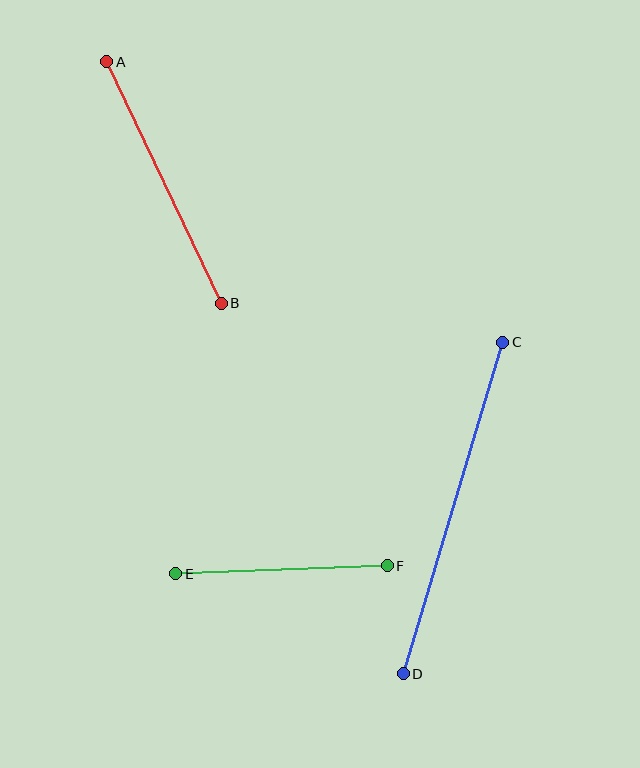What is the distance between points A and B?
The distance is approximately 267 pixels.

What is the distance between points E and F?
The distance is approximately 212 pixels.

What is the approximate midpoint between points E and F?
The midpoint is at approximately (281, 570) pixels.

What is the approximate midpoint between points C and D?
The midpoint is at approximately (453, 508) pixels.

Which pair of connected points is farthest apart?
Points C and D are farthest apart.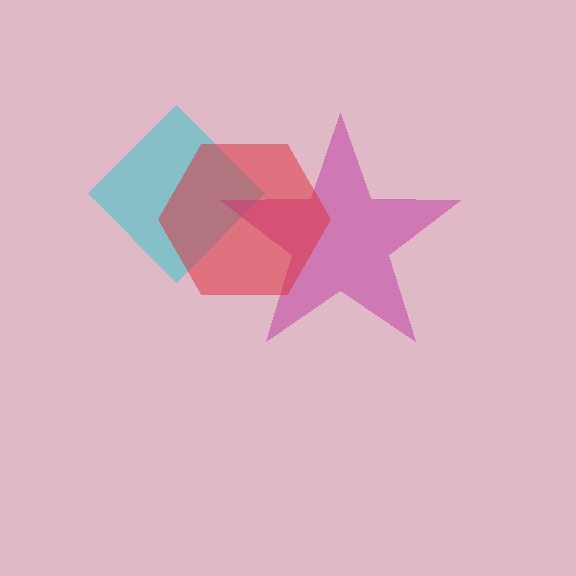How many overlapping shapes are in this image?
There are 3 overlapping shapes in the image.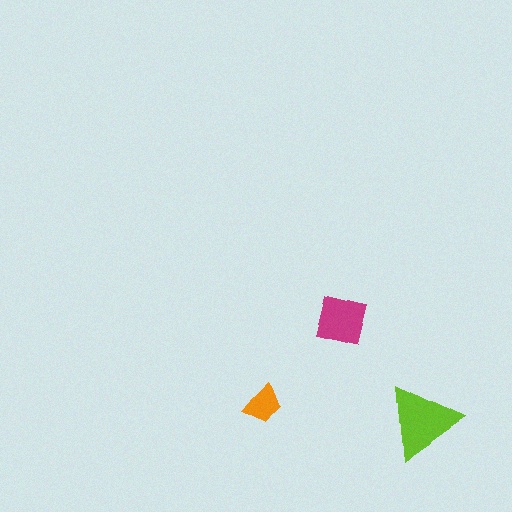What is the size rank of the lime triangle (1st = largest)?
1st.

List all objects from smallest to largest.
The orange trapezoid, the magenta square, the lime triangle.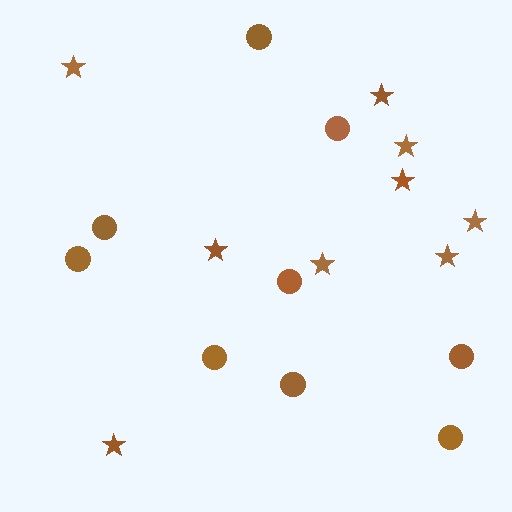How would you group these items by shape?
There are 2 groups: one group of stars (9) and one group of circles (9).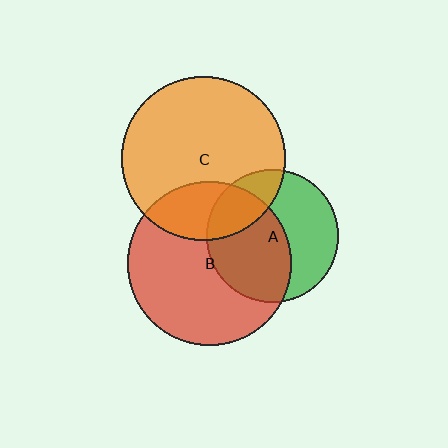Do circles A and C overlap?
Yes.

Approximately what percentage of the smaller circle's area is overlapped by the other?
Approximately 25%.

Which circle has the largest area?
Circle C (orange).